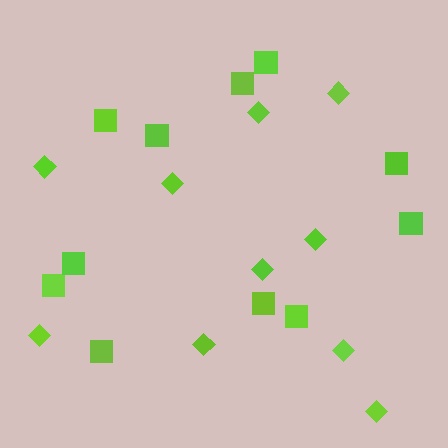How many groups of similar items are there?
There are 2 groups: one group of squares (11) and one group of diamonds (10).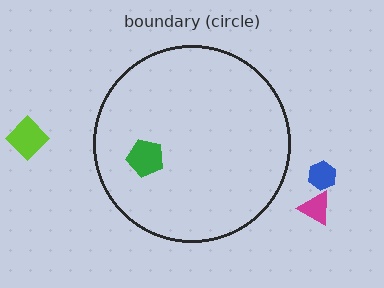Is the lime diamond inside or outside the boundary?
Outside.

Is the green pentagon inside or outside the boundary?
Inside.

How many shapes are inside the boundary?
1 inside, 3 outside.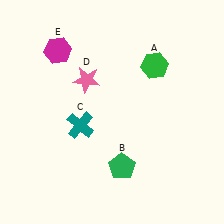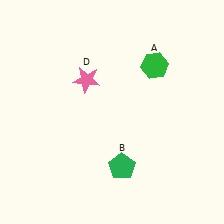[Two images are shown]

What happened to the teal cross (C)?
The teal cross (C) was removed in Image 2. It was in the bottom-left area of Image 1.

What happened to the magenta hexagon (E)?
The magenta hexagon (E) was removed in Image 2. It was in the top-left area of Image 1.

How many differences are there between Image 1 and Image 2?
There are 2 differences between the two images.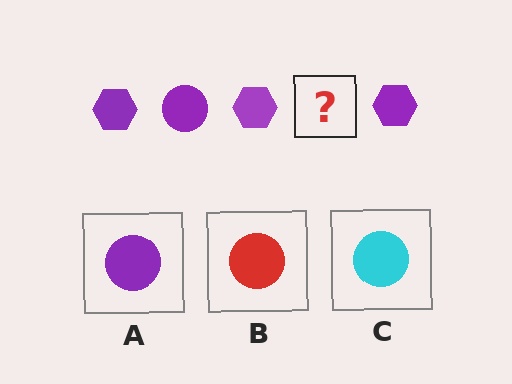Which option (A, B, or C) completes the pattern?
A.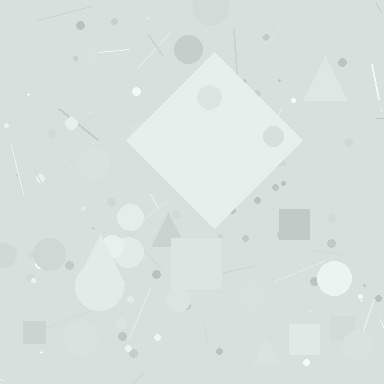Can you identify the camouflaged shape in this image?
The camouflaged shape is a diamond.